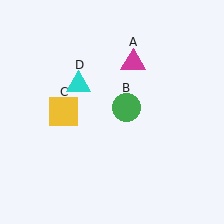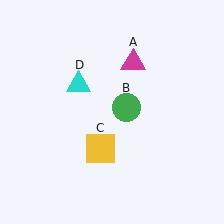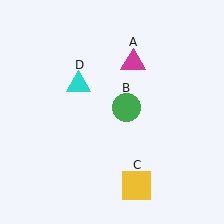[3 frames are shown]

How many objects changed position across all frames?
1 object changed position: yellow square (object C).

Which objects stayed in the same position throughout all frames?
Magenta triangle (object A) and green circle (object B) and cyan triangle (object D) remained stationary.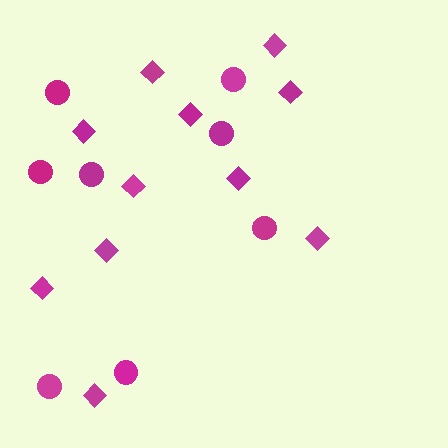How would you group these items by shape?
There are 2 groups: one group of diamonds (11) and one group of circles (8).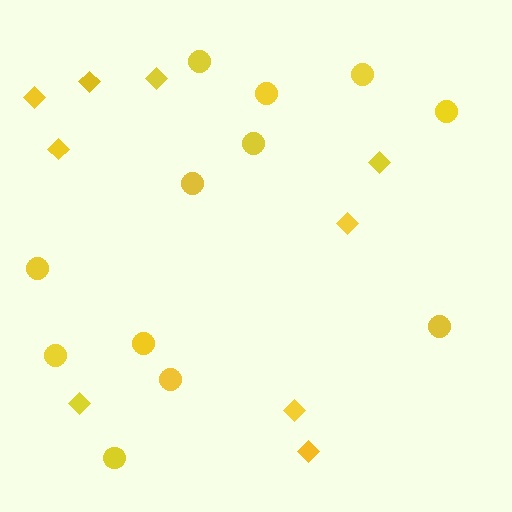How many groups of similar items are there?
There are 2 groups: one group of diamonds (9) and one group of circles (12).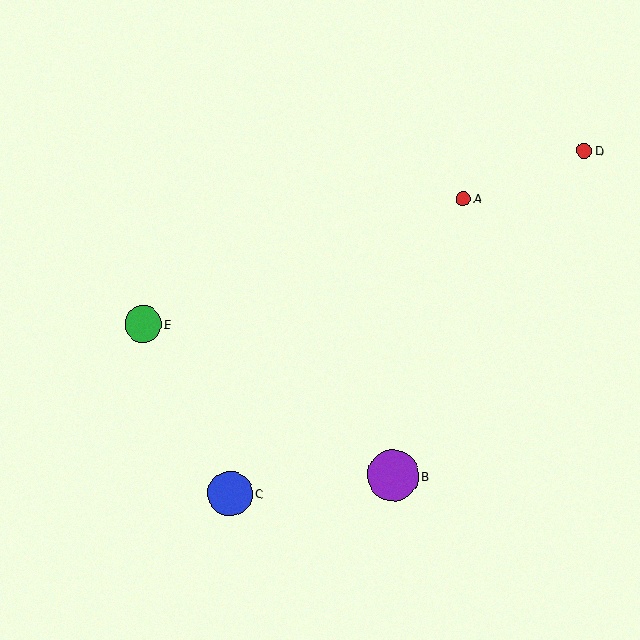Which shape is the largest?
The purple circle (labeled B) is the largest.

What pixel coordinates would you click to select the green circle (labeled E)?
Click at (143, 324) to select the green circle E.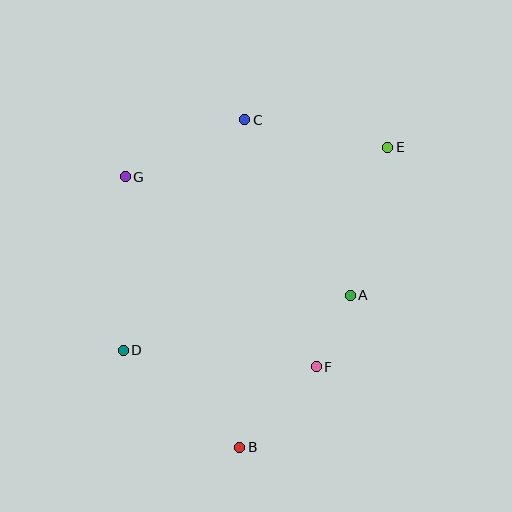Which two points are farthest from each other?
Points B and E are farthest from each other.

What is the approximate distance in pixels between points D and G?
The distance between D and G is approximately 174 pixels.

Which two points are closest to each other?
Points A and F are closest to each other.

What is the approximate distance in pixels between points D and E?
The distance between D and E is approximately 333 pixels.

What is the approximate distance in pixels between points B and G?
The distance between B and G is approximately 294 pixels.